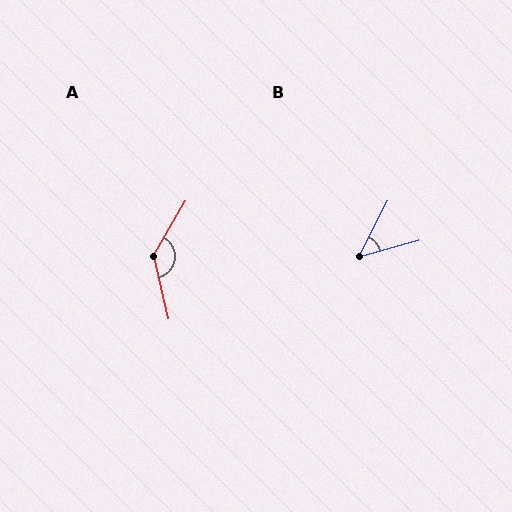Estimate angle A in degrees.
Approximately 137 degrees.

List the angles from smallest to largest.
B (47°), A (137°).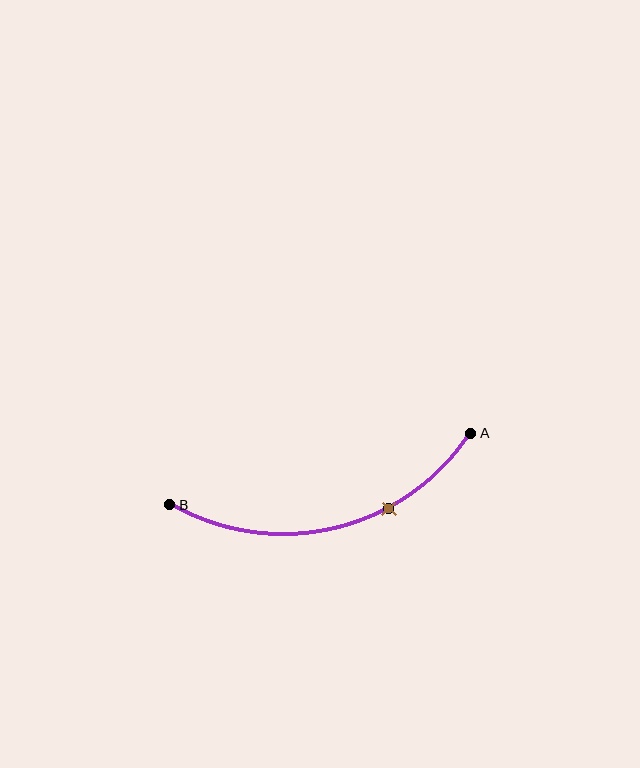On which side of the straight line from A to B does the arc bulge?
The arc bulges below the straight line connecting A and B.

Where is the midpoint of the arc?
The arc midpoint is the point on the curve farthest from the straight line joining A and B. It sits below that line.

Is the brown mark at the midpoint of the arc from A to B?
No. The brown mark lies on the arc but is closer to endpoint A. The arc midpoint would be at the point on the curve equidistant along the arc from both A and B.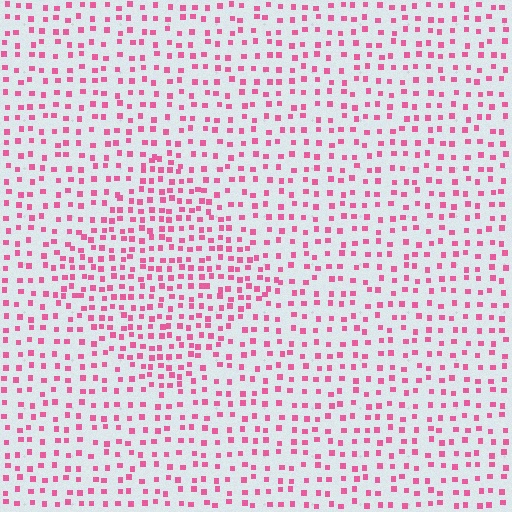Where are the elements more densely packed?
The elements are more densely packed inside the diamond boundary.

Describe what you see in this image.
The image contains small pink elements arranged at two different densities. A diamond-shaped region is visible where the elements are more densely packed than the surrounding area.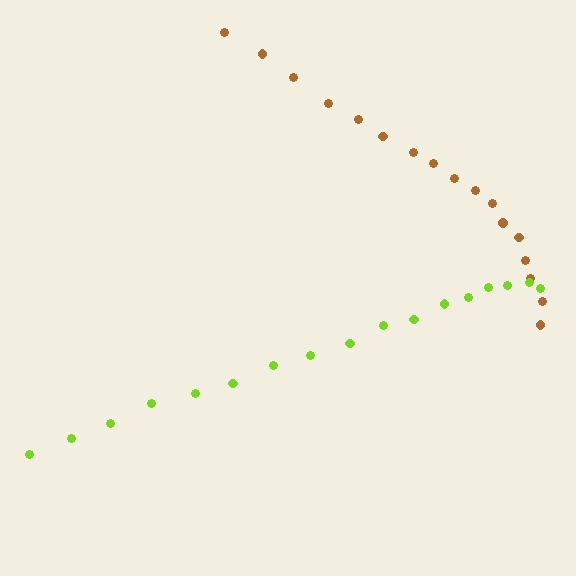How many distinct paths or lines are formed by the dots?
There are 2 distinct paths.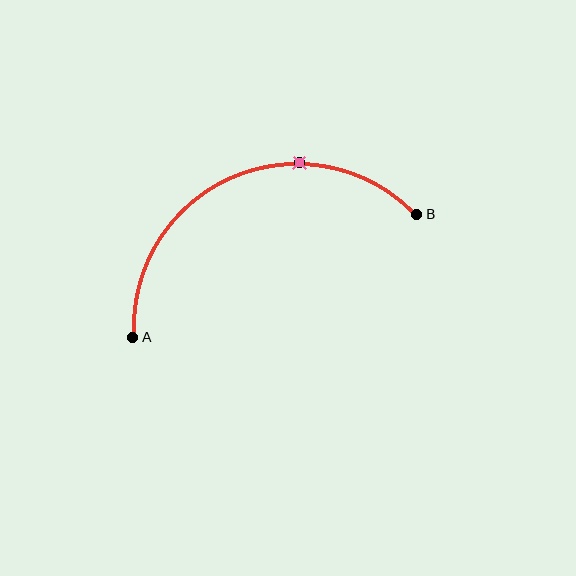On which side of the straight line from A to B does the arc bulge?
The arc bulges above the straight line connecting A and B.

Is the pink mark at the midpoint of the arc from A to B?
No. The pink mark lies on the arc but is closer to endpoint B. The arc midpoint would be at the point on the curve equidistant along the arc from both A and B.